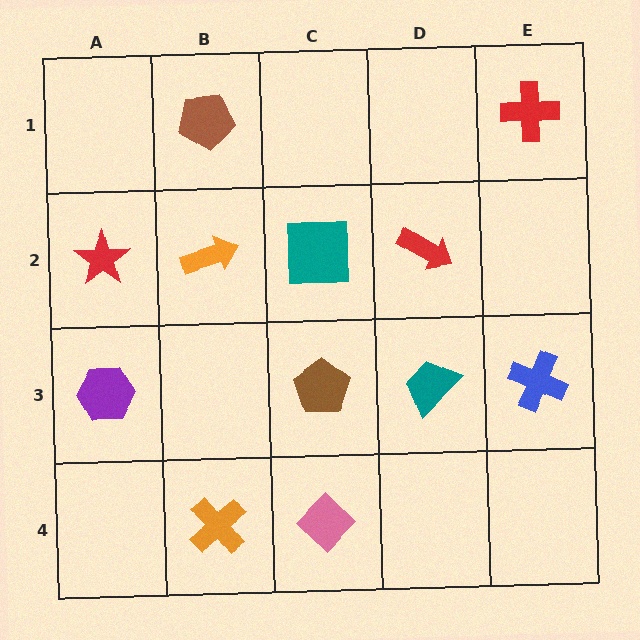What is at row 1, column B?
A brown pentagon.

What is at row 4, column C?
A pink diamond.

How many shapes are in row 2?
4 shapes.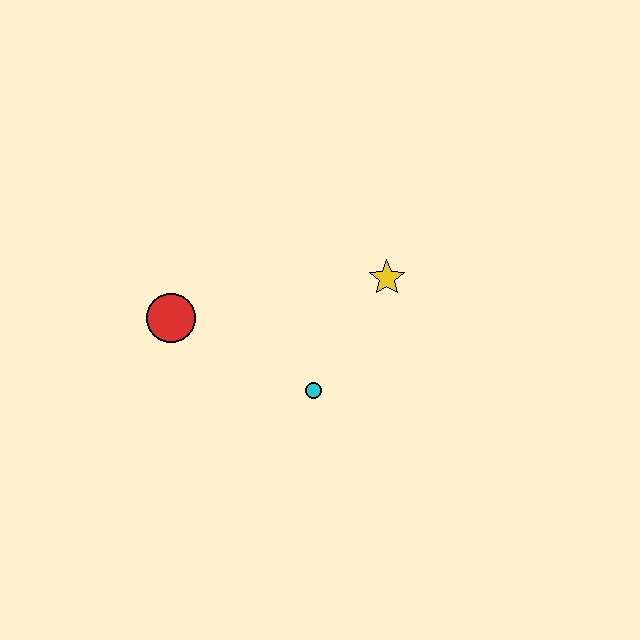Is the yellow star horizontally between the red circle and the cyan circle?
No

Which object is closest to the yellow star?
The cyan circle is closest to the yellow star.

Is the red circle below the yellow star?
Yes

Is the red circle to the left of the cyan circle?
Yes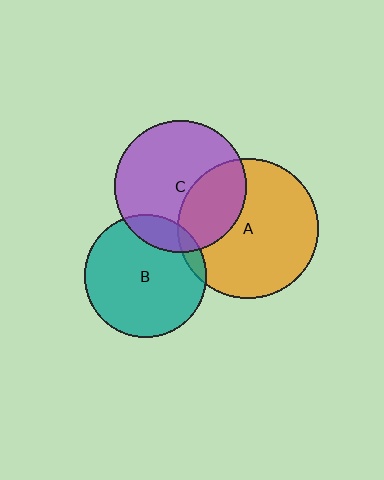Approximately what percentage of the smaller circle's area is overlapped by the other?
Approximately 5%.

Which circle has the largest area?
Circle A (orange).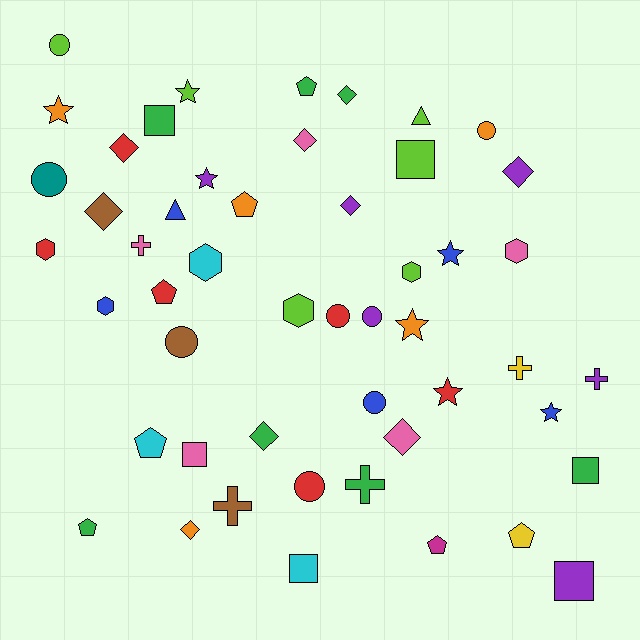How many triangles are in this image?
There are 2 triangles.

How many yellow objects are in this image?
There are 2 yellow objects.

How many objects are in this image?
There are 50 objects.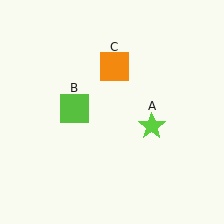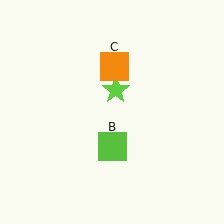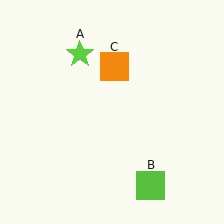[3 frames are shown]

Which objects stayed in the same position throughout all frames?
Orange square (object C) remained stationary.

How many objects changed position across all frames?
2 objects changed position: lime star (object A), lime square (object B).